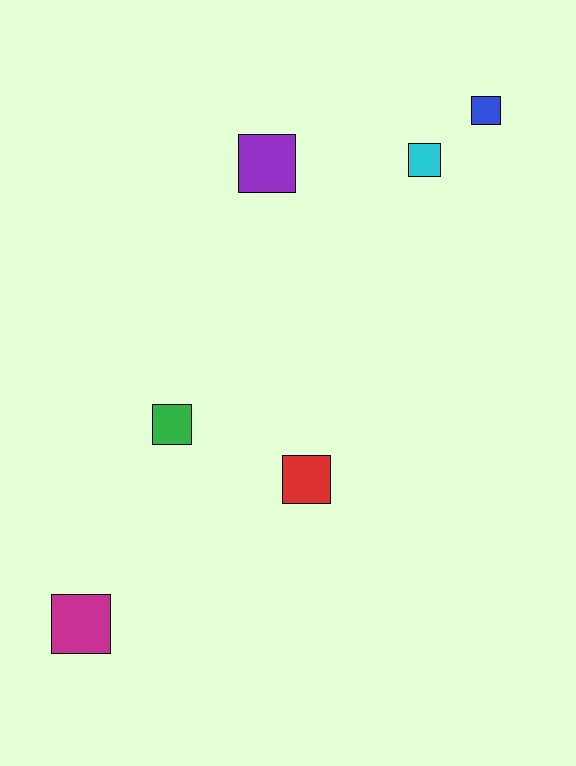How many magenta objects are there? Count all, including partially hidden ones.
There is 1 magenta object.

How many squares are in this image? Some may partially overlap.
There are 6 squares.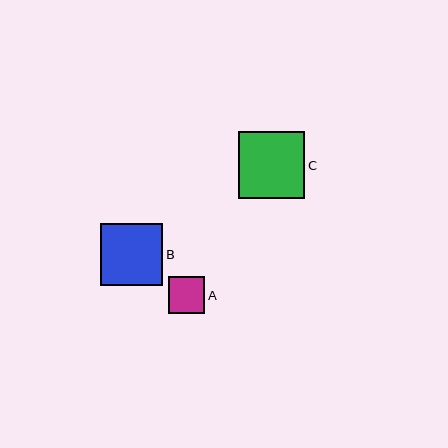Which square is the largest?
Square C is the largest with a size of approximately 67 pixels.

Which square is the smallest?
Square A is the smallest with a size of approximately 37 pixels.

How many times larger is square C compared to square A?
Square C is approximately 1.8 times the size of square A.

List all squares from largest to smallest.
From largest to smallest: C, B, A.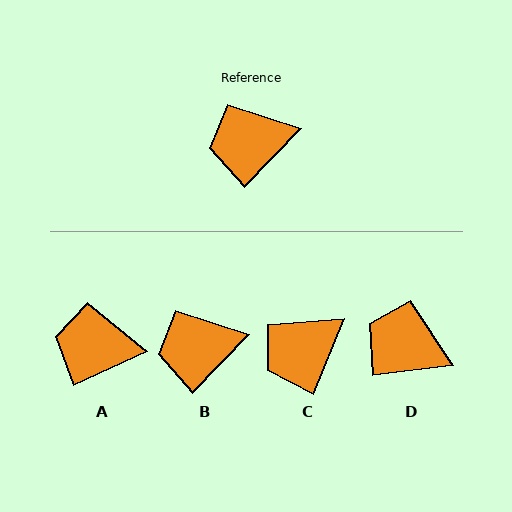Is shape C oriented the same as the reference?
No, it is off by about 22 degrees.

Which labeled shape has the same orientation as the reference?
B.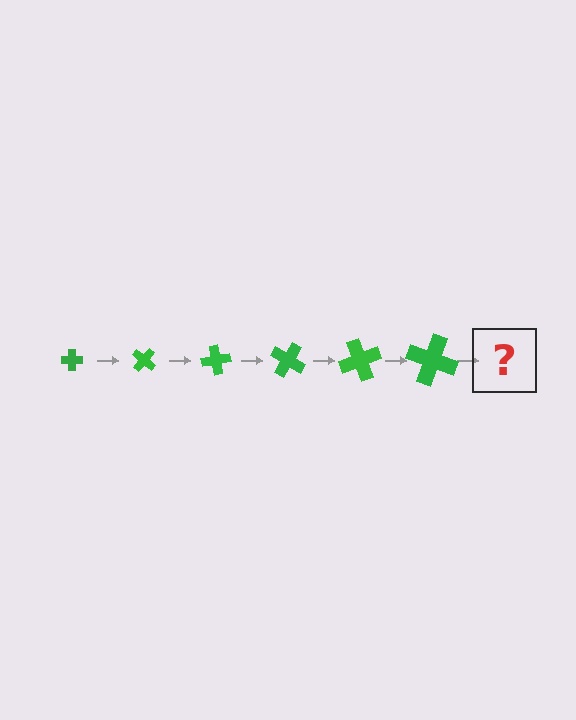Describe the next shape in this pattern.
It should be a cross, larger than the previous one and rotated 240 degrees from the start.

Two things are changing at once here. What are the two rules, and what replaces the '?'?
The two rules are that the cross grows larger each step and it rotates 40 degrees each step. The '?' should be a cross, larger than the previous one and rotated 240 degrees from the start.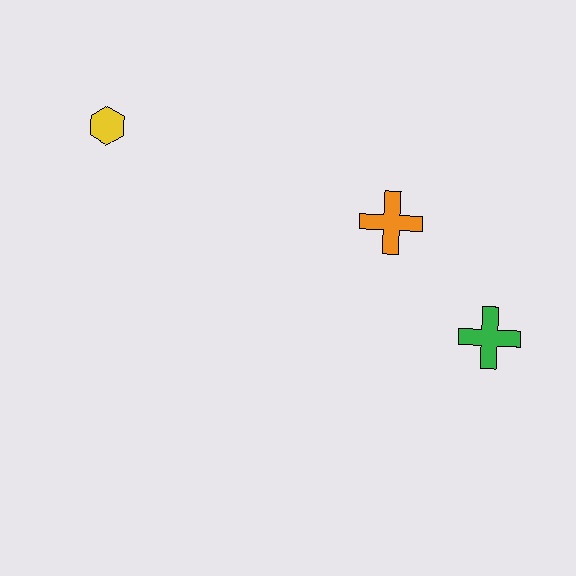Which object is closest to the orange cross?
The green cross is closest to the orange cross.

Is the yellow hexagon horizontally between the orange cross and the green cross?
No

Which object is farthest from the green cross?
The yellow hexagon is farthest from the green cross.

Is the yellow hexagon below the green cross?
No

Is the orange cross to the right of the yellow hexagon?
Yes